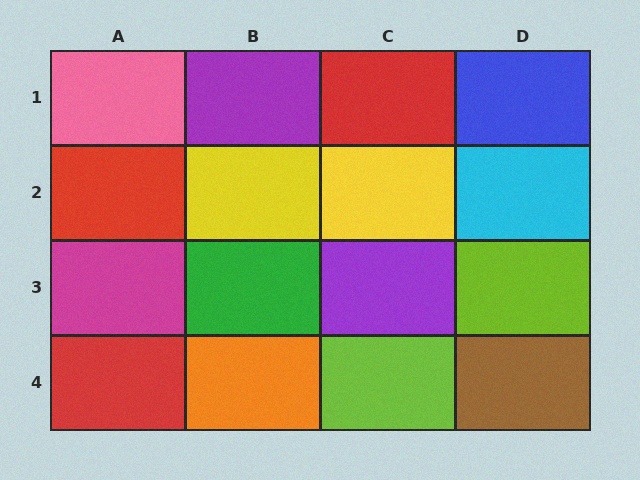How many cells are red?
3 cells are red.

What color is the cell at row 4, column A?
Red.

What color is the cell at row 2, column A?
Red.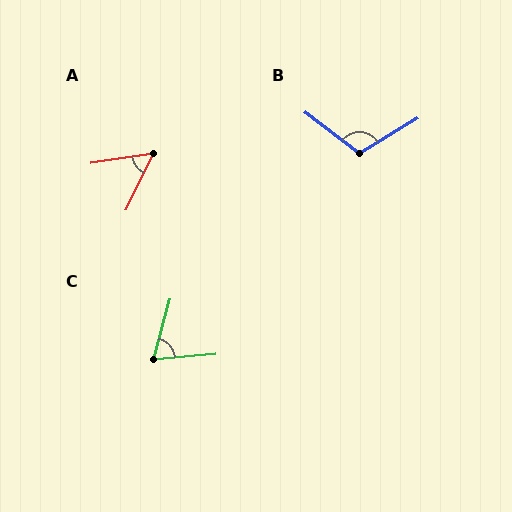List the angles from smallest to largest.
A (55°), C (70°), B (112°).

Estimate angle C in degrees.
Approximately 70 degrees.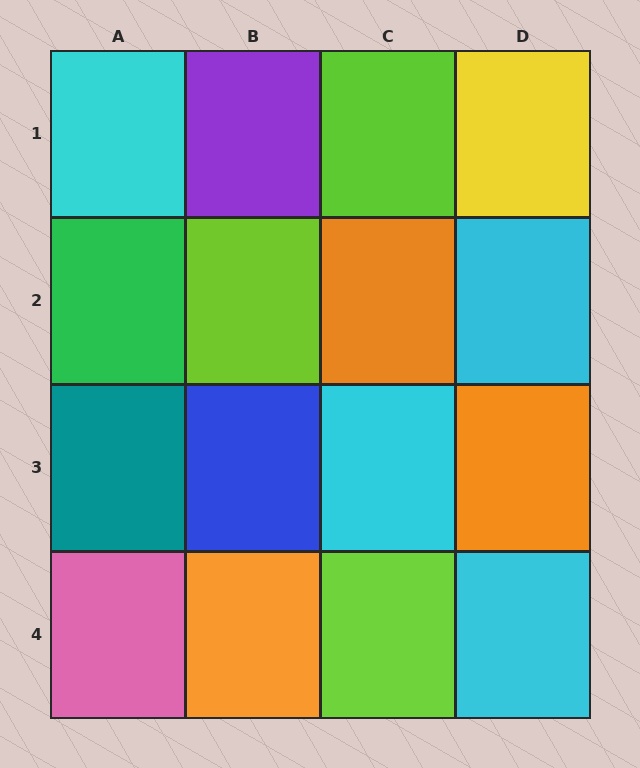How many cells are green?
1 cell is green.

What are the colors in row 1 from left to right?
Cyan, purple, lime, yellow.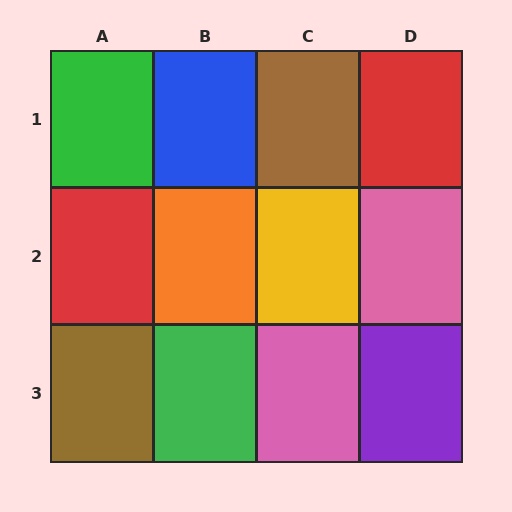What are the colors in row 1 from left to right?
Green, blue, brown, red.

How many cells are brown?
2 cells are brown.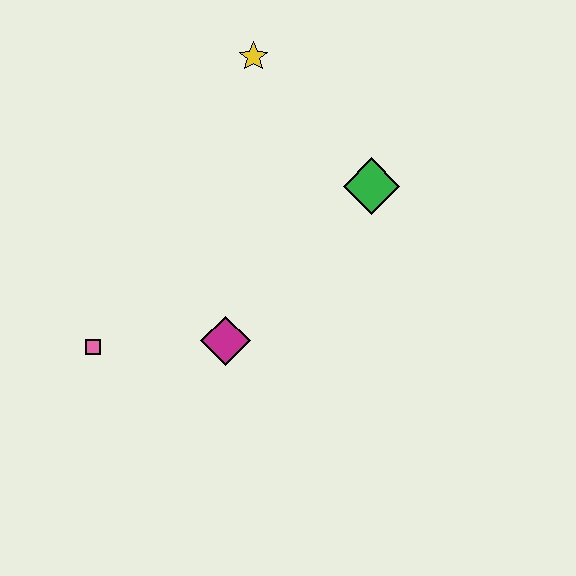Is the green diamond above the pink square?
Yes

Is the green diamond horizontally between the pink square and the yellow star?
No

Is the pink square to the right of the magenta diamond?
No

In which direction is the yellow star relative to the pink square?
The yellow star is above the pink square.